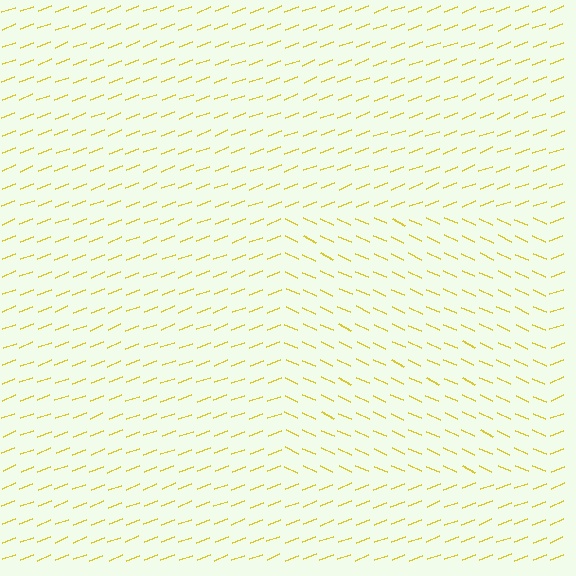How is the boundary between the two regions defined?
The boundary is defined purely by a change in line orientation (approximately 45 degrees difference). All lines are the same color and thickness.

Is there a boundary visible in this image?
Yes, there is a texture boundary formed by a change in line orientation.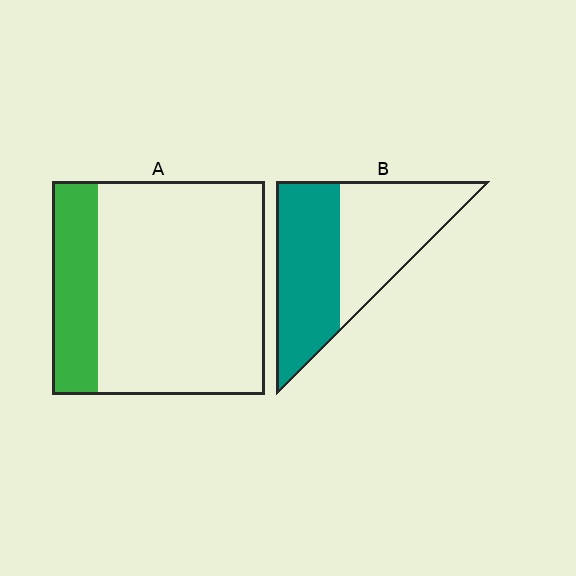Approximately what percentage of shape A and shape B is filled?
A is approximately 20% and B is approximately 50%.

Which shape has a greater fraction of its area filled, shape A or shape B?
Shape B.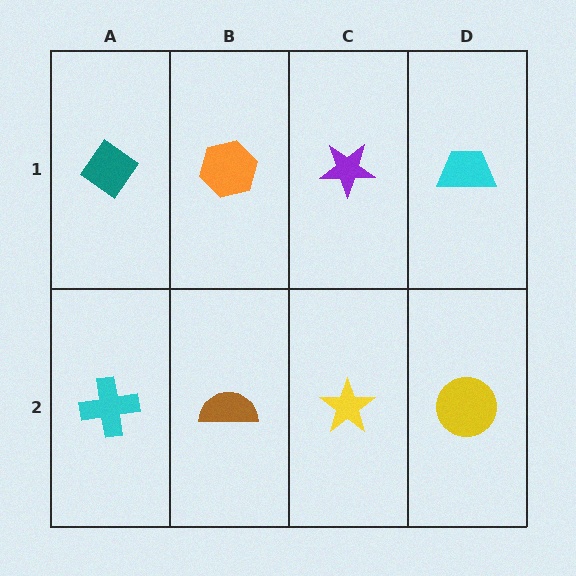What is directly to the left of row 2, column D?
A yellow star.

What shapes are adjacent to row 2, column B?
An orange hexagon (row 1, column B), a cyan cross (row 2, column A), a yellow star (row 2, column C).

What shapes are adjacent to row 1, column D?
A yellow circle (row 2, column D), a purple star (row 1, column C).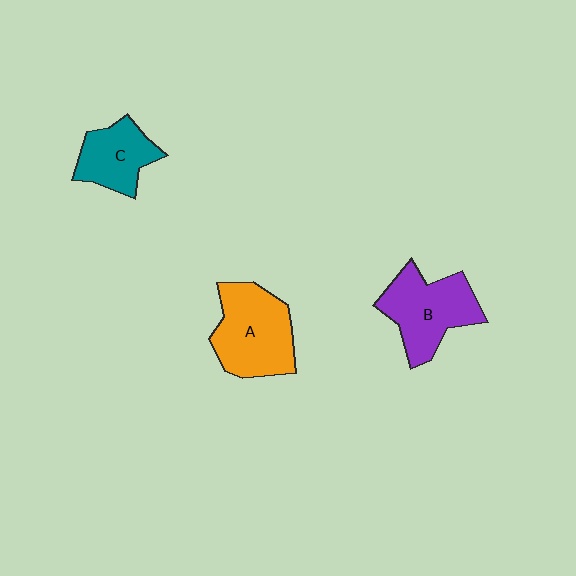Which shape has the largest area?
Shape A (orange).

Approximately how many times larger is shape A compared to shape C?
Approximately 1.5 times.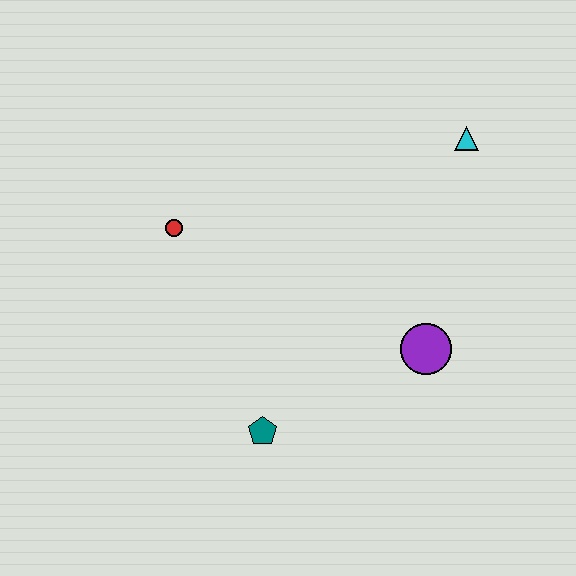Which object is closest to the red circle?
The teal pentagon is closest to the red circle.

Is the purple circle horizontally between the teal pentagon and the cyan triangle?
Yes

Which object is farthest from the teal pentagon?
The cyan triangle is farthest from the teal pentagon.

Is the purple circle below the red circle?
Yes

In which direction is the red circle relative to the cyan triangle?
The red circle is to the left of the cyan triangle.